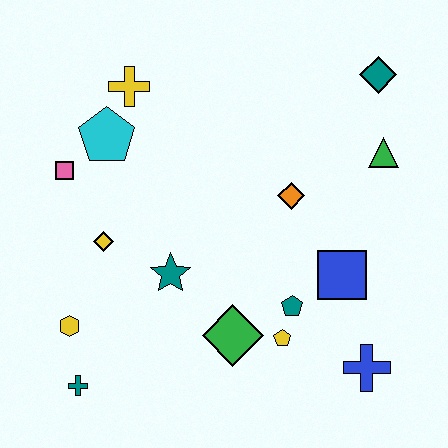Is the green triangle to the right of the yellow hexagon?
Yes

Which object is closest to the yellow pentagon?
The teal pentagon is closest to the yellow pentagon.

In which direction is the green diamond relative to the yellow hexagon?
The green diamond is to the right of the yellow hexagon.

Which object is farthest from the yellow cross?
The blue cross is farthest from the yellow cross.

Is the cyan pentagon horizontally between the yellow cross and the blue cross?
No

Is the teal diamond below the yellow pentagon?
No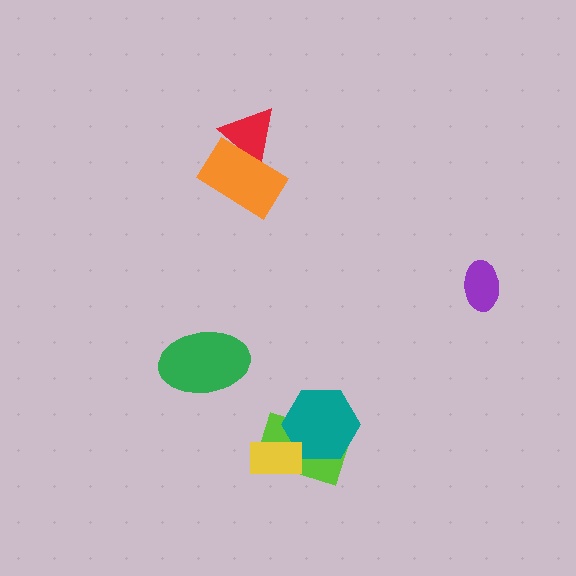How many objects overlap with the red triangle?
1 object overlaps with the red triangle.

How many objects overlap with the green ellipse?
0 objects overlap with the green ellipse.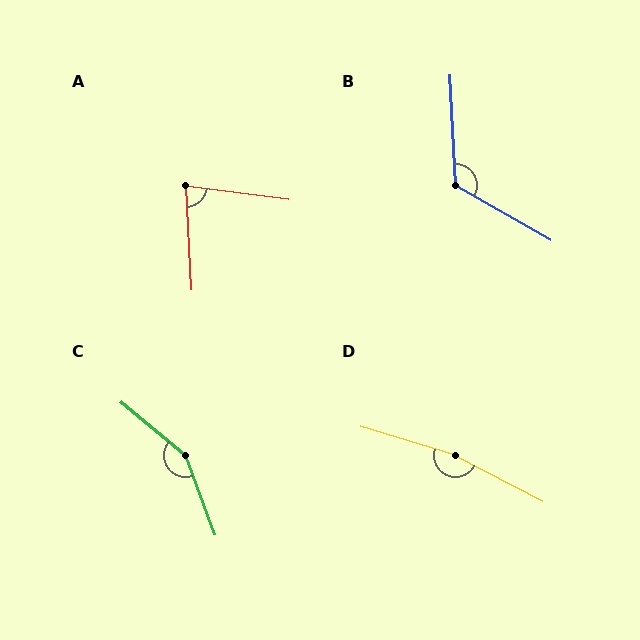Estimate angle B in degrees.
Approximately 123 degrees.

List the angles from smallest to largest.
A (79°), B (123°), C (150°), D (169°).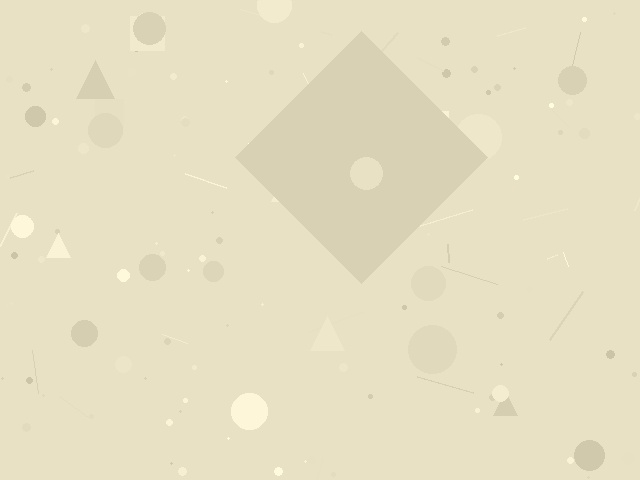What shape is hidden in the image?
A diamond is hidden in the image.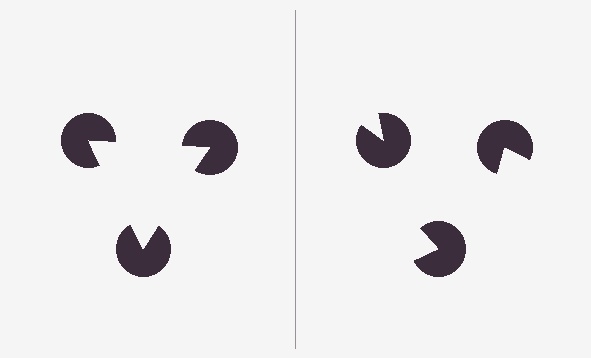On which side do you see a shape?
An illusory triangle appears on the left side. On the right side the wedge cuts are rotated, so no coherent shape forms.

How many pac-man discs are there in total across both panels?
6 — 3 on each side.